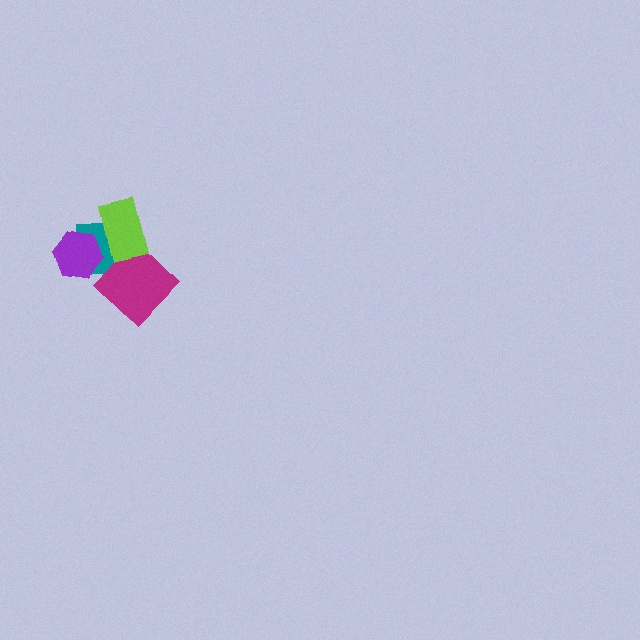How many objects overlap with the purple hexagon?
1 object overlaps with the purple hexagon.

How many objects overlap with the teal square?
3 objects overlap with the teal square.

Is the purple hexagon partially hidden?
No, no other shape covers it.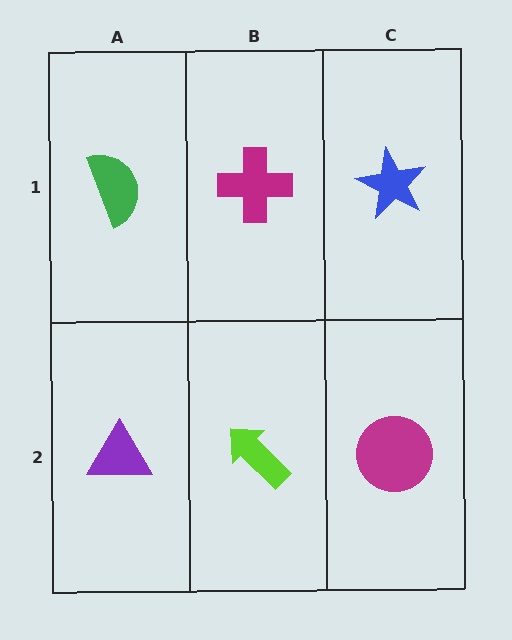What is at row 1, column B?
A magenta cross.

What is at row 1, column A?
A green semicircle.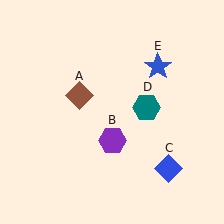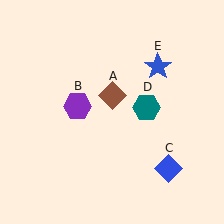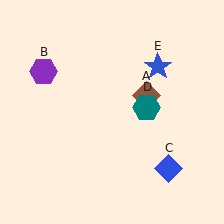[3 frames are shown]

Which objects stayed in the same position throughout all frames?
Blue diamond (object C) and teal hexagon (object D) and blue star (object E) remained stationary.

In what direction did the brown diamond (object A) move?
The brown diamond (object A) moved right.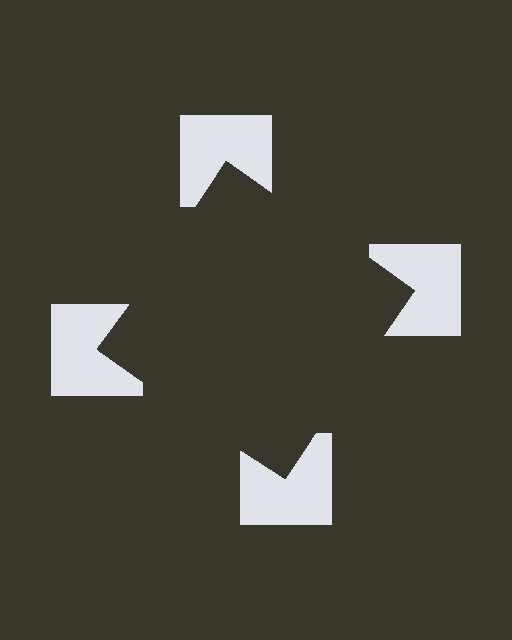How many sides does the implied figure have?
4 sides.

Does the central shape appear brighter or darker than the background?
It typically appears slightly darker than the background, even though no actual brightness change is drawn.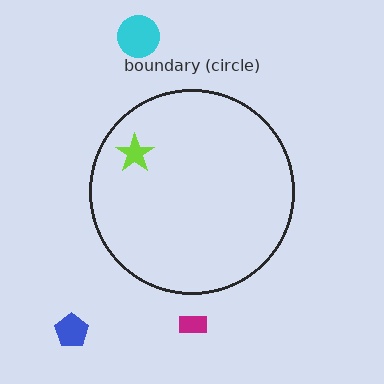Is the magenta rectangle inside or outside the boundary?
Outside.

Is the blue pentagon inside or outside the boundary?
Outside.